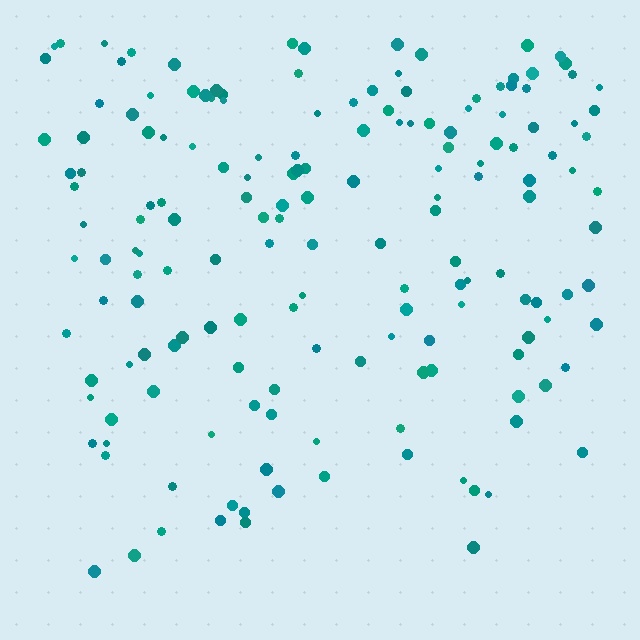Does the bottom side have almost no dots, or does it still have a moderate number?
Still a moderate number, just noticeably fewer than the top.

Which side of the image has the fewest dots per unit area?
The bottom.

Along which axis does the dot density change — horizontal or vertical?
Vertical.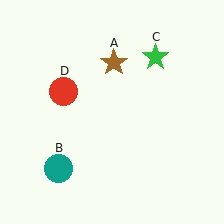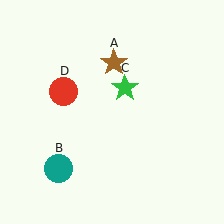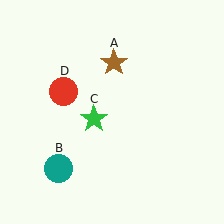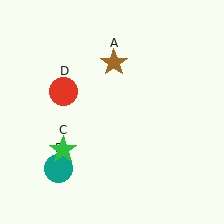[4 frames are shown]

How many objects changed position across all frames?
1 object changed position: green star (object C).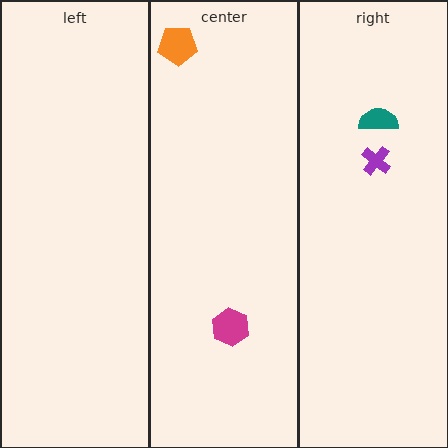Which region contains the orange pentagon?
The center region.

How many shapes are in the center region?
2.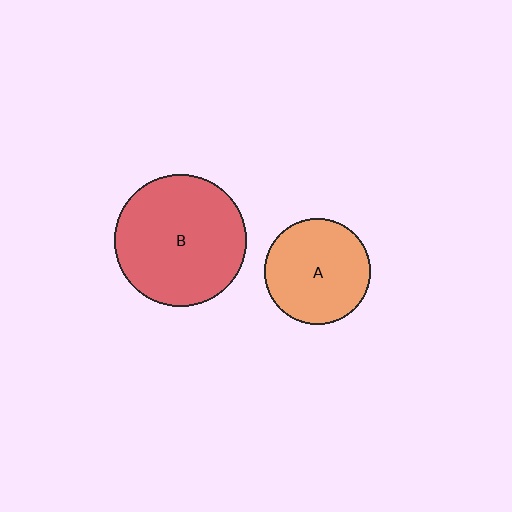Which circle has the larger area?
Circle B (red).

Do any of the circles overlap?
No, none of the circles overlap.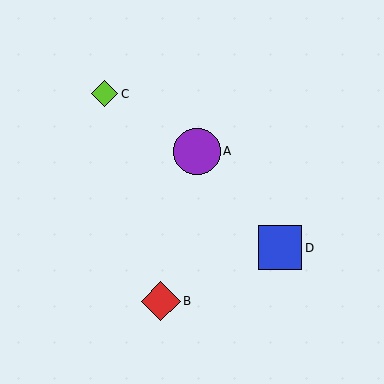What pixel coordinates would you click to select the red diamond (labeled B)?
Click at (161, 301) to select the red diamond B.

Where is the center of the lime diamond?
The center of the lime diamond is at (104, 94).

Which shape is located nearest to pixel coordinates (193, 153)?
The purple circle (labeled A) at (197, 151) is nearest to that location.